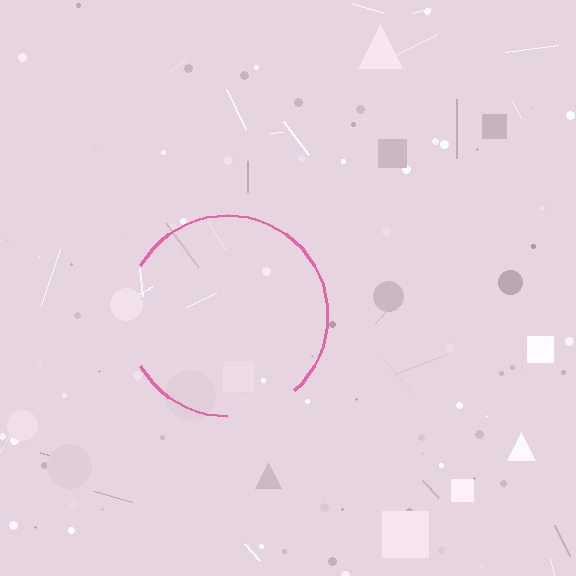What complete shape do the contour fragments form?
The contour fragments form a circle.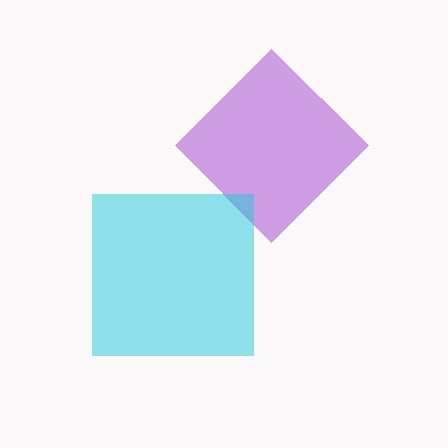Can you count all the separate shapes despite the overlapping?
Yes, there are 2 separate shapes.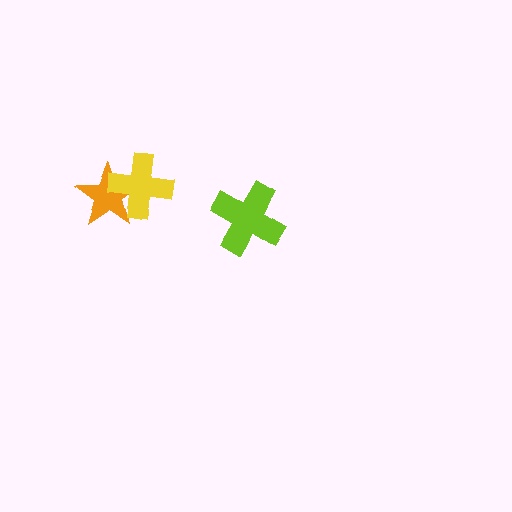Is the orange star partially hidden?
Yes, it is partially covered by another shape.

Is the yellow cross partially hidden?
No, no other shape covers it.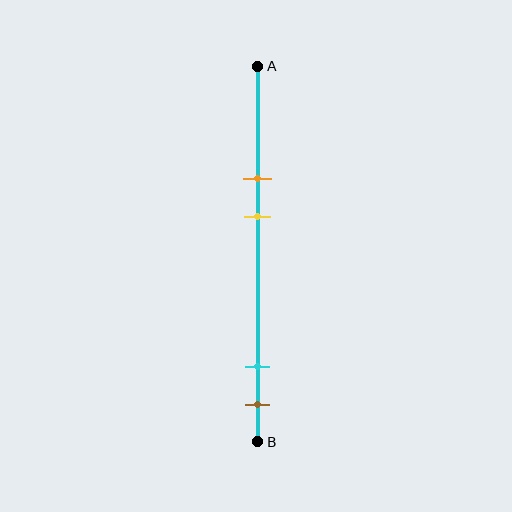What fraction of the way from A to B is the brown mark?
The brown mark is approximately 90% (0.9) of the way from A to B.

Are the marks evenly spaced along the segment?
No, the marks are not evenly spaced.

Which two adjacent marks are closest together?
The cyan and brown marks are the closest adjacent pair.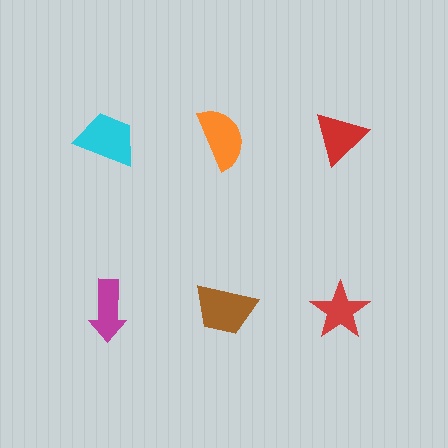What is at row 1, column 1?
A cyan trapezoid.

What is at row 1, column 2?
An orange semicircle.